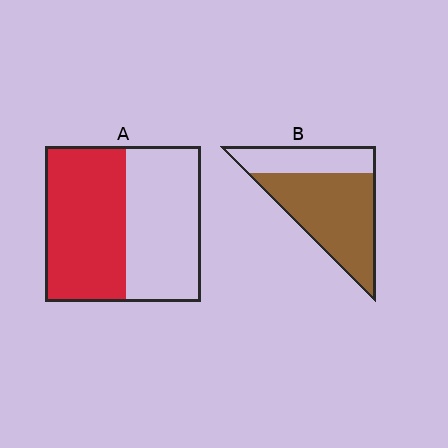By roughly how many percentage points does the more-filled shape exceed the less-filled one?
By roughly 15 percentage points (B over A).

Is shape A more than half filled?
Roughly half.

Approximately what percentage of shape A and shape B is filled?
A is approximately 50% and B is approximately 70%.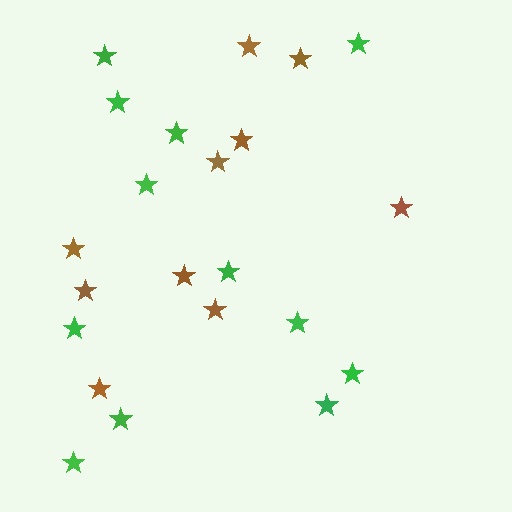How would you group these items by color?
There are 2 groups: one group of brown stars (10) and one group of green stars (12).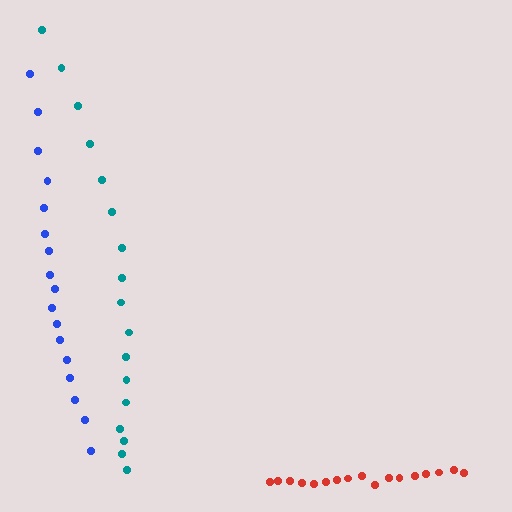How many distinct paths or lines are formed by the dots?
There are 3 distinct paths.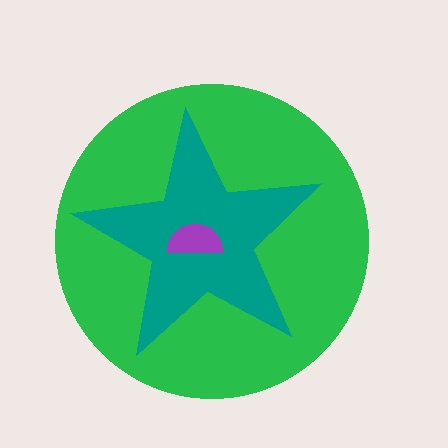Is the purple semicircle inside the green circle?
Yes.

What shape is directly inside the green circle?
The teal star.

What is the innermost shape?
The purple semicircle.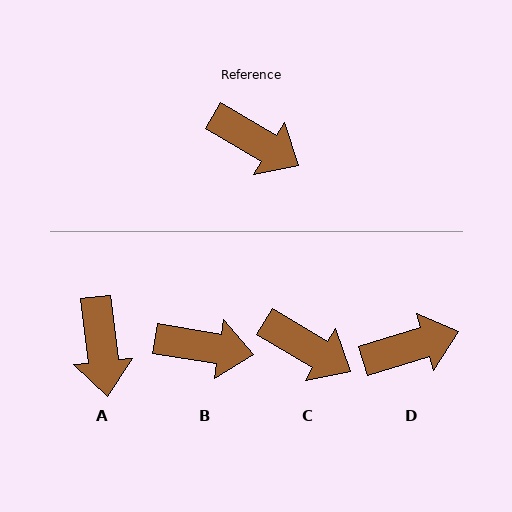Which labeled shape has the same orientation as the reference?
C.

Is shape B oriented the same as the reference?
No, it is off by about 21 degrees.